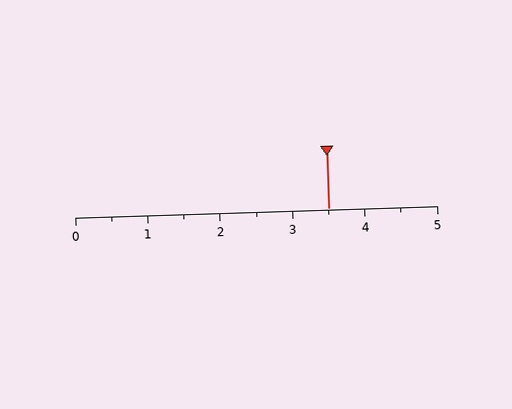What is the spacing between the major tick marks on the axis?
The major ticks are spaced 1 apart.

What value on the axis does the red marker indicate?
The marker indicates approximately 3.5.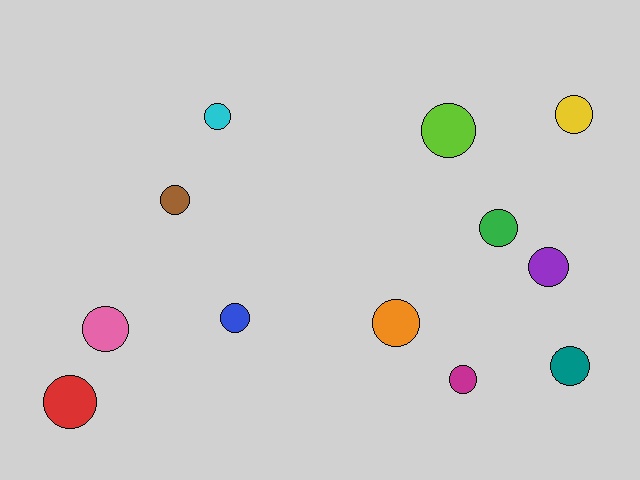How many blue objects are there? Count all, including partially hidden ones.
There is 1 blue object.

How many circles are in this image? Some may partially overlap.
There are 12 circles.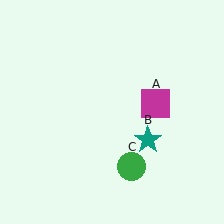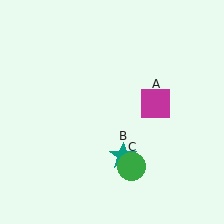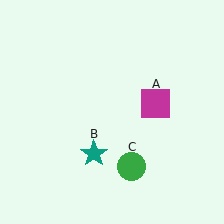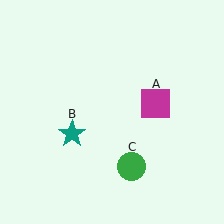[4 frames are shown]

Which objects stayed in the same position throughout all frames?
Magenta square (object A) and green circle (object C) remained stationary.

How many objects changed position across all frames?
1 object changed position: teal star (object B).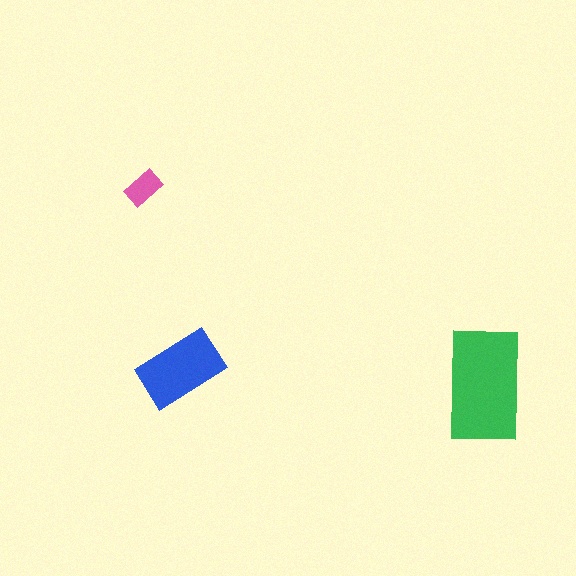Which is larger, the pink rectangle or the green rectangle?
The green one.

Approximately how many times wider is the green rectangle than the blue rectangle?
About 1.5 times wider.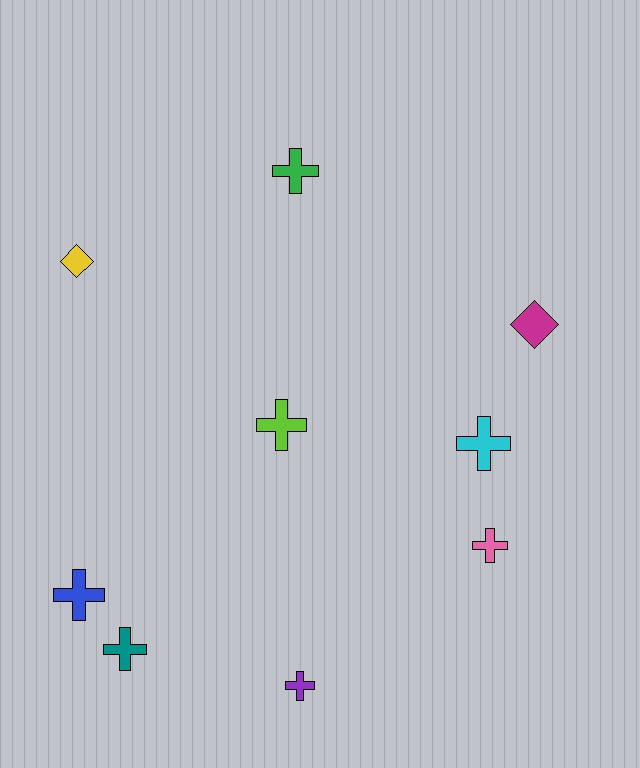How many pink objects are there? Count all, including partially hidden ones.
There is 1 pink object.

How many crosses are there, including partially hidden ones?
There are 7 crosses.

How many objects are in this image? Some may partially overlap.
There are 9 objects.